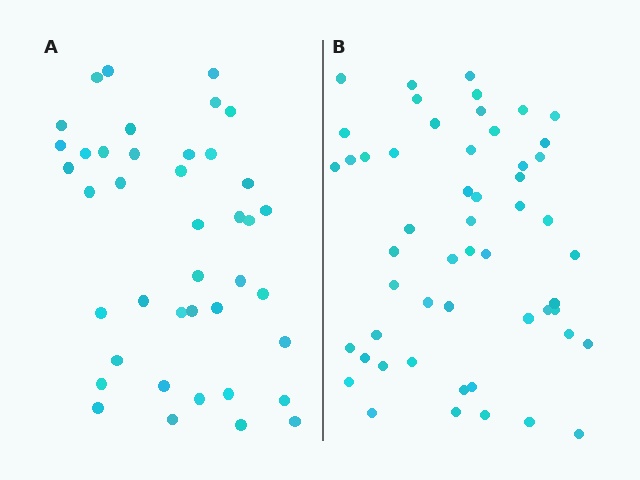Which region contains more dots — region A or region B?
Region B (the right region) has more dots.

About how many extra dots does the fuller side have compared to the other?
Region B has roughly 12 or so more dots than region A.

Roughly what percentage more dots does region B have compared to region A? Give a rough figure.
About 30% more.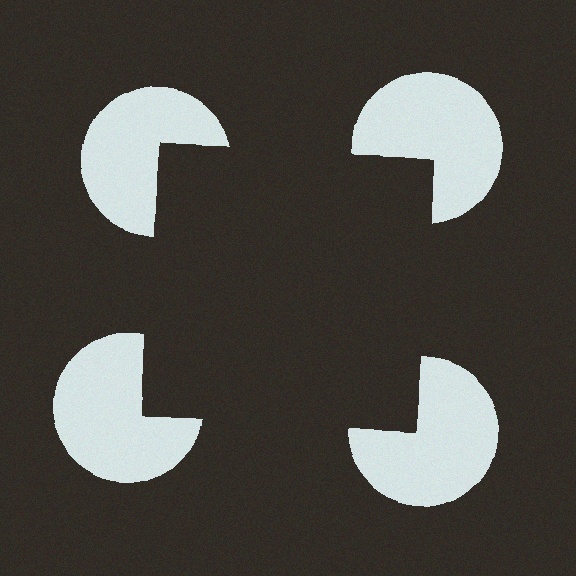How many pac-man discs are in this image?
There are 4 — one at each vertex of the illusory square.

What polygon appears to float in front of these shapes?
An illusory square — its edges are inferred from the aligned wedge cuts in the pac-man discs, not physically drawn.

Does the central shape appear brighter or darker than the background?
It typically appears slightly darker than the background, even though no actual brightness change is drawn.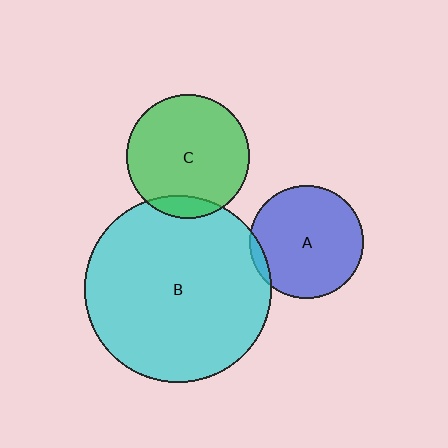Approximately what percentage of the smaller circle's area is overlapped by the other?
Approximately 5%.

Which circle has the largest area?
Circle B (cyan).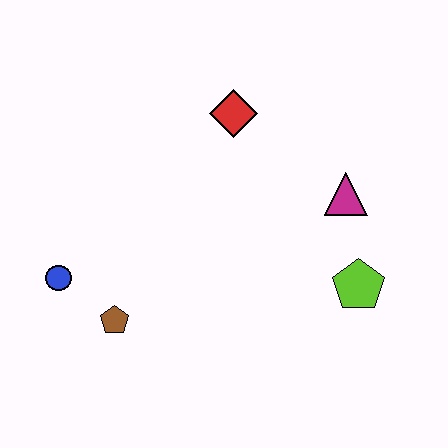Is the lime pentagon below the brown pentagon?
No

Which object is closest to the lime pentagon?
The magenta triangle is closest to the lime pentagon.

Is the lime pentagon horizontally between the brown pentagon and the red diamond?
No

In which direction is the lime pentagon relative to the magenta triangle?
The lime pentagon is below the magenta triangle.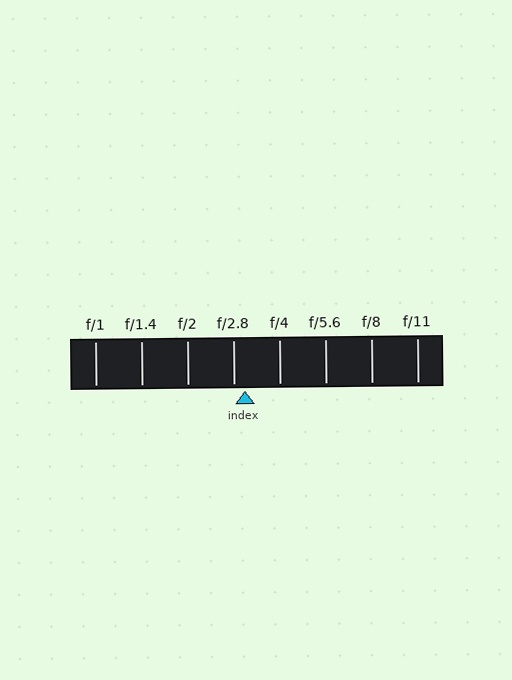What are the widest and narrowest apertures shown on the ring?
The widest aperture shown is f/1 and the narrowest is f/11.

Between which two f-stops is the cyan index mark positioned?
The index mark is between f/2.8 and f/4.